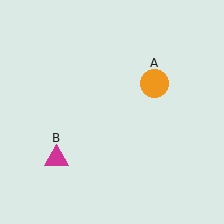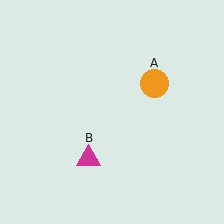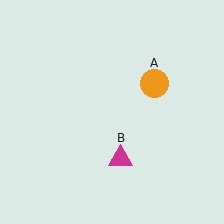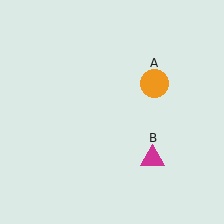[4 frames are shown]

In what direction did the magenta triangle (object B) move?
The magenta triangle (object B) moved right.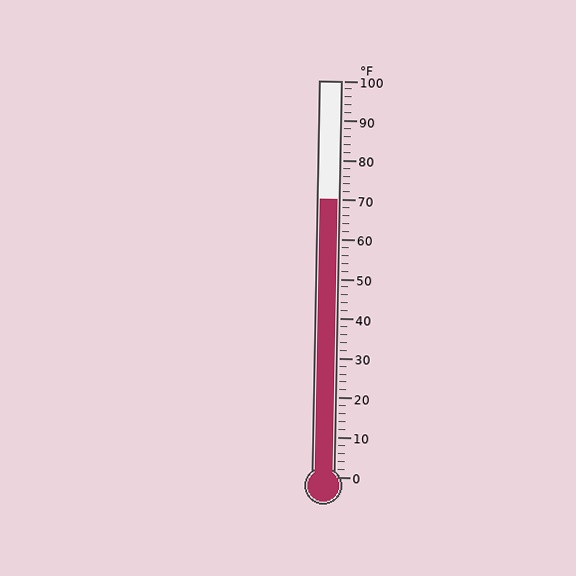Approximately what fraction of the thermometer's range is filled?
The thermometer is filled to approximately 70% of its range.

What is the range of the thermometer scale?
The thermometer scale ranges from 0°F to 100°F.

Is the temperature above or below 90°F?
The temperature is below 90°F.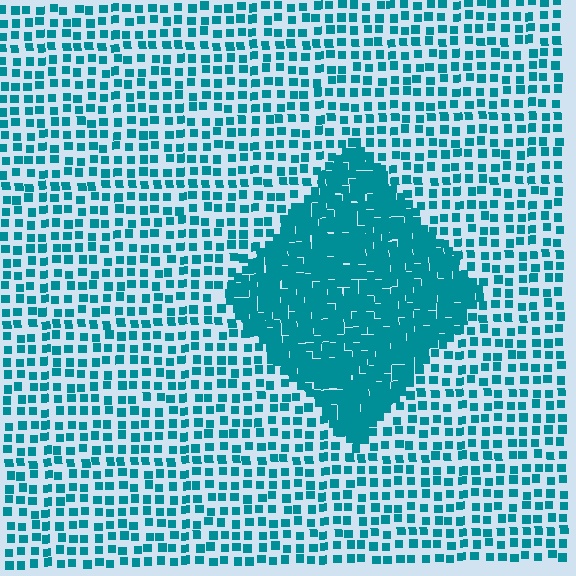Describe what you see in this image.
The image contains small teal elements arranged at two different densities. A diamond-shaped region is visible where the elements are more densely packed than the surrounding area.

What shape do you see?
I see a diamond.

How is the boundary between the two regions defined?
The boundary is defined by a change in element density (approximately 2.6x ratio). All elements are the same color, size, and shape.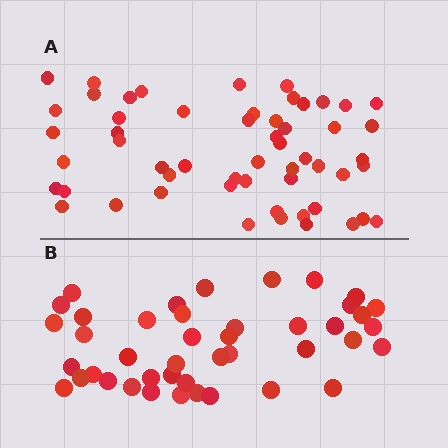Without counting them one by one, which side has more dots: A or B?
Region A (the top region) has more dots.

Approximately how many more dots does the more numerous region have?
Region A has roughly 12 or so more dots than region B.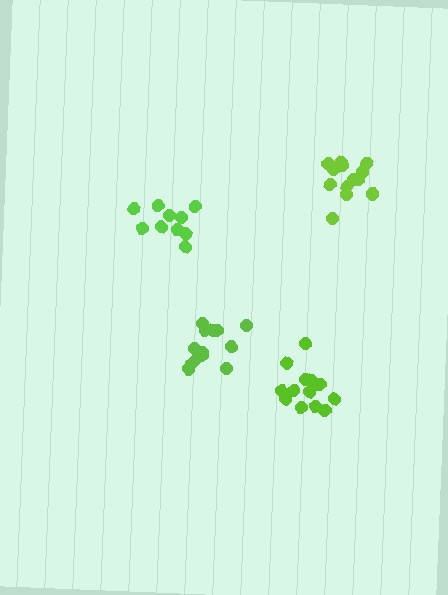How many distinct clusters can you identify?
There are 4 distinct clusters.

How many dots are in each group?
Group 1: 13 dots, Group 2: 10 dots, Group 3: 13 dots, Group 4: 13 dots (49 total).